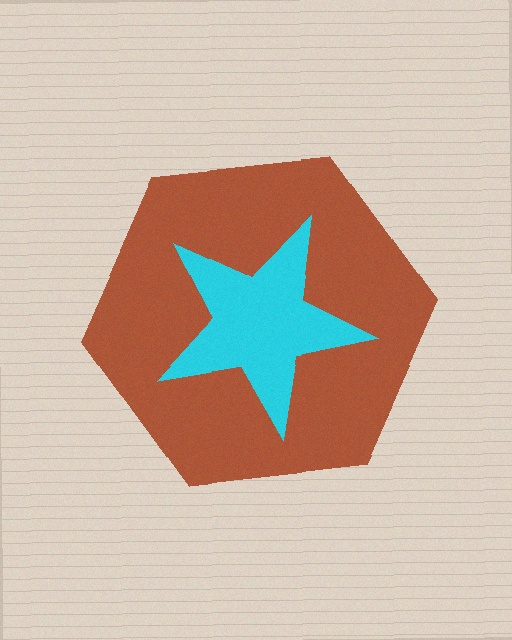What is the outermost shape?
The brown hexagon.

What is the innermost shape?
The cyan star.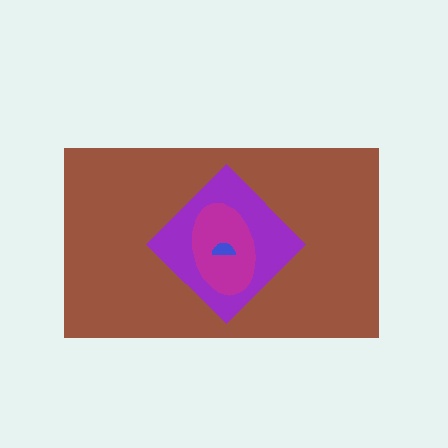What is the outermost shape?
The brown rectangle.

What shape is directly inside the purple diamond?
The magenta ellipse.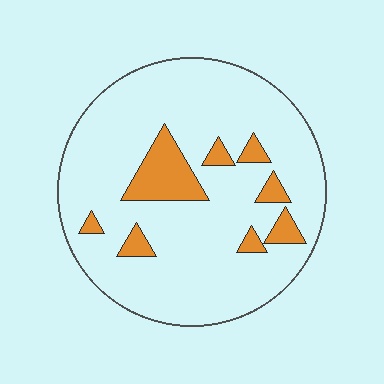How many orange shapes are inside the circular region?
8.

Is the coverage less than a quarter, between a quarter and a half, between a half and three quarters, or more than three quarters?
Less than a quarter.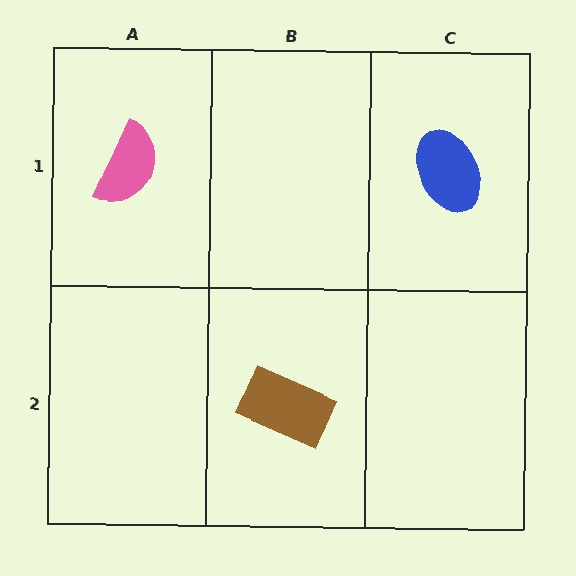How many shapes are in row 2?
1 shape.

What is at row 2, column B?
A brown rectangle.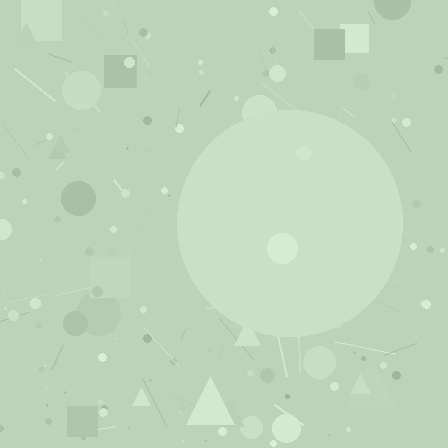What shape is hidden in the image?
A circle is hidden in the image.